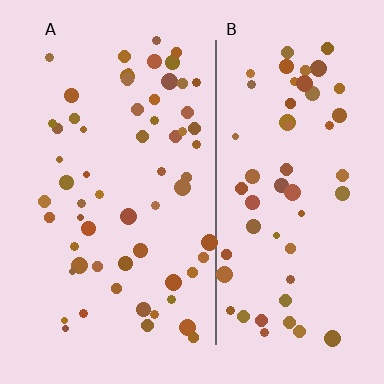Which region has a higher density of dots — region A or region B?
A (the left).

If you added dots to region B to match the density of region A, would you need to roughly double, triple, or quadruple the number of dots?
Approximately double.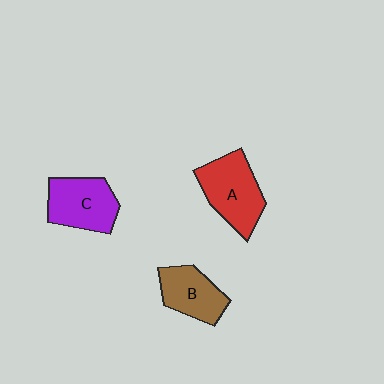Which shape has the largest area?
Shape A (red).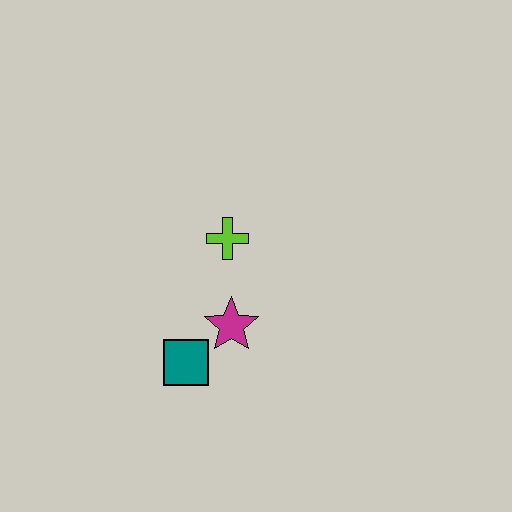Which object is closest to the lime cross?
The magenta star is closest to the lime cross.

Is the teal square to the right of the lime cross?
No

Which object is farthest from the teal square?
The lime cross is farthest from the teal square.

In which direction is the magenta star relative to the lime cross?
The magenta star is below the lime cross.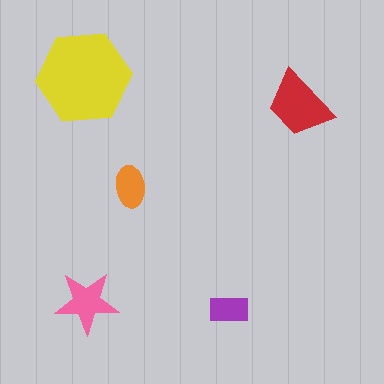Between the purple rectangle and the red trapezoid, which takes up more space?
The red trapezoid.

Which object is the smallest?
The purple rectangle.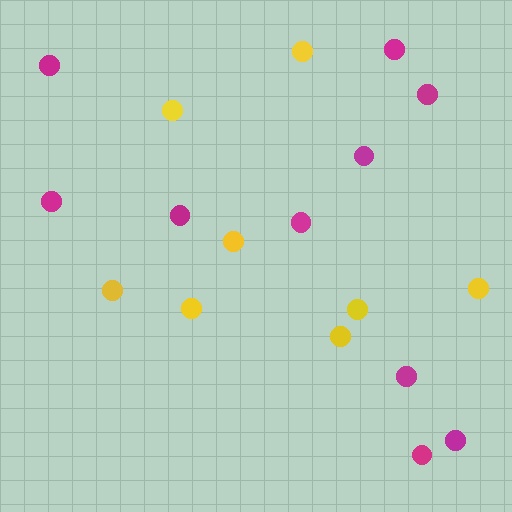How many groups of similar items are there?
There are 2 groups: one group of yellow circles (8) and one group of magenta circles (10).